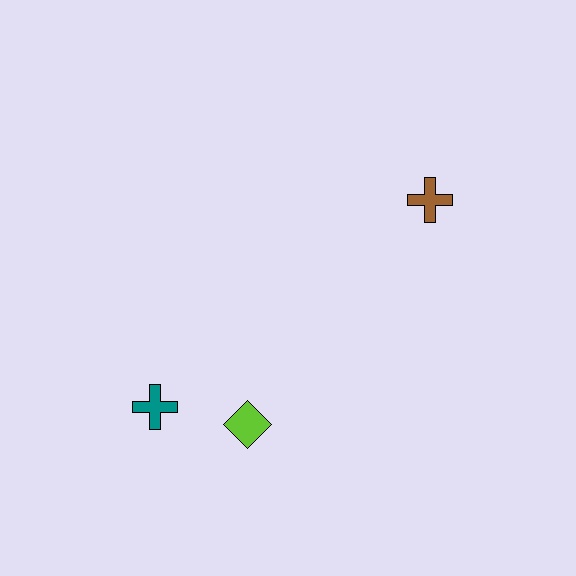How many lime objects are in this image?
There is 1 lime object.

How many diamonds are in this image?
There is 1 diamond.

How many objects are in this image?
There are 3 objects.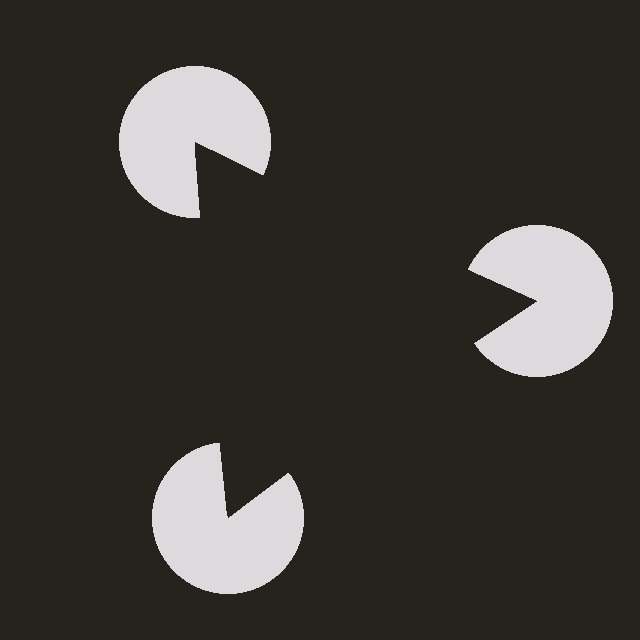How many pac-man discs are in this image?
There are 3 — one at each vertex of the illusory triangle.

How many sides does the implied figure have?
3 sides.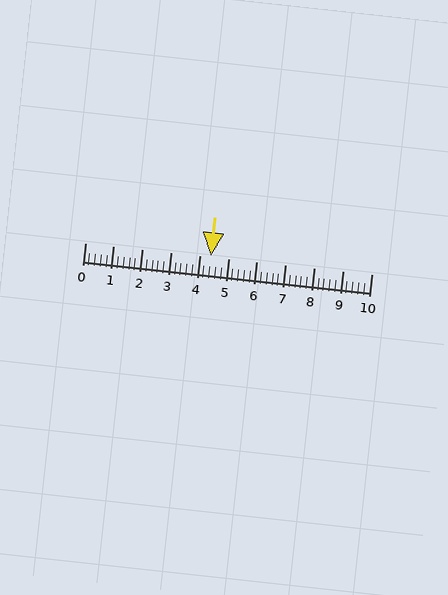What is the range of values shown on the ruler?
The ruler shows values from 0 to 10.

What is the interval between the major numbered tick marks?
The major tick marks are spaced 1 units apart.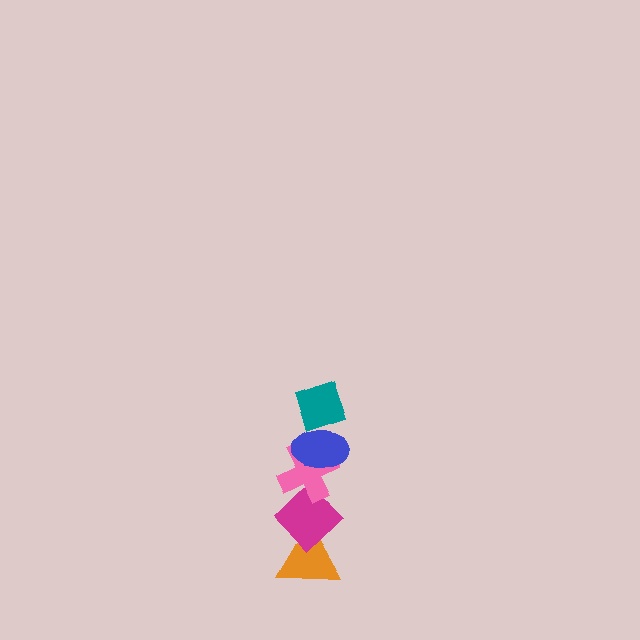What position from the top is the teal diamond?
The teal diamond is 1st from the top.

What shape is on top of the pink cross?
The blue ellipse is on top of the pink cross.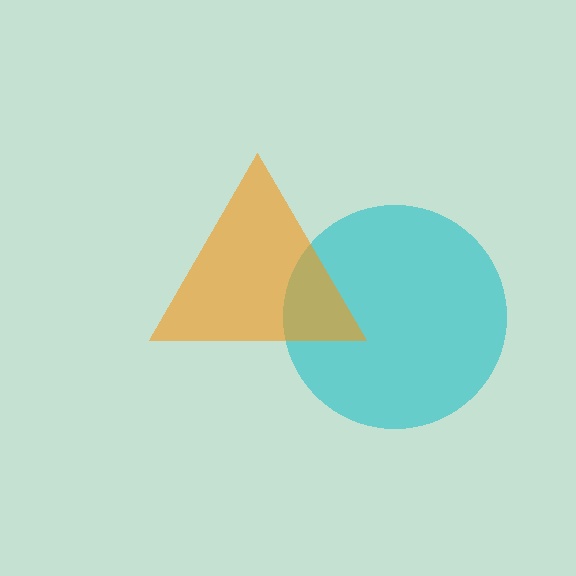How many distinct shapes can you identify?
There are 2 distinct shapes: a cyan circle, an orange triangle.